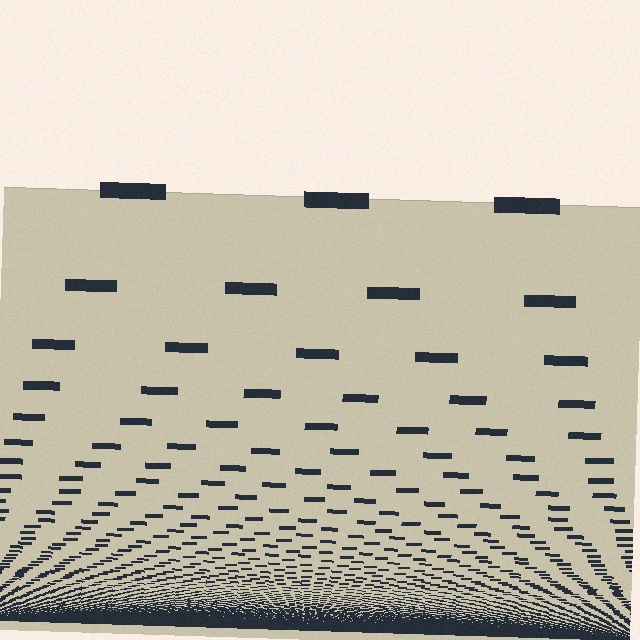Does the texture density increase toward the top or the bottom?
Density increases toward the bottom.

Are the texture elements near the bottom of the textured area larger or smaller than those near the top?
Smaller. The gradient is inverted — elements near the bottom are smaller and denser.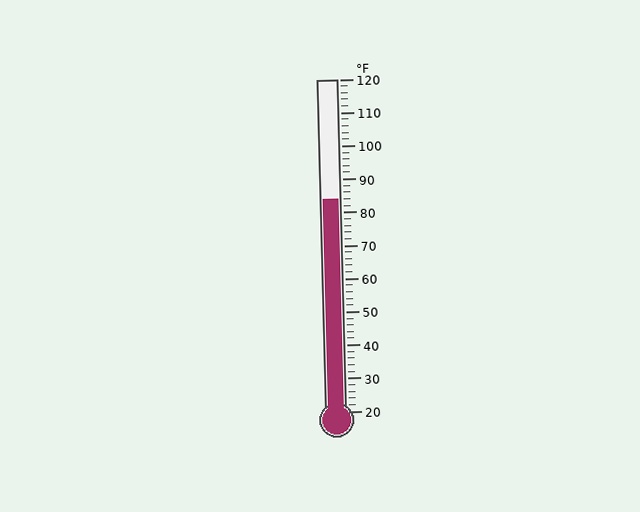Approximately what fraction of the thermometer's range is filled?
The thermometer is filled to approximately 65% of its range.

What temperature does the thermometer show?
The thermometer shows approximately 84°F.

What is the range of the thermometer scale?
The thermometer scale ranges from 20°F to 120°F.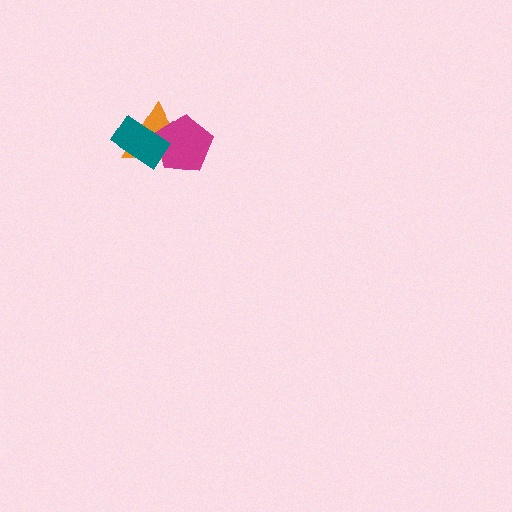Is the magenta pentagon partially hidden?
Yes, it is partially covered by another shape.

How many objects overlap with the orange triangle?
2 objects overlap with the orange triangle.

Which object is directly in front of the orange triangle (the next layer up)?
The magenta pentagon is directly in front of the orange triangle.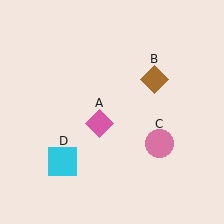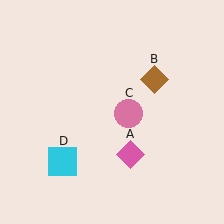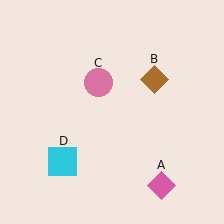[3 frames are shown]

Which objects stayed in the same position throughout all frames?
Brown diamond (object B) and cyan square (object D) remained stationary.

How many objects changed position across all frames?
2 objects changed position: pink diamond (object A), pink circle (object C).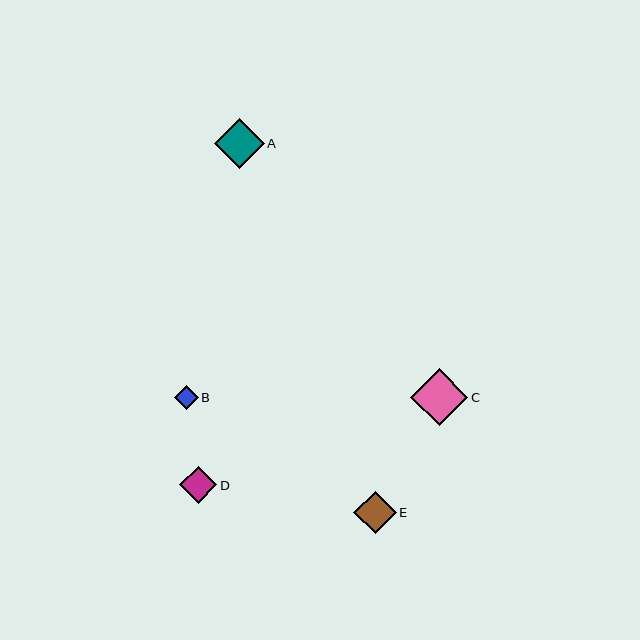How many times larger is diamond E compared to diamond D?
Diamond E is approximately 1.1 times the size of diamond D.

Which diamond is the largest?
Diamond C is the largest with a size of approximately 57 pixels.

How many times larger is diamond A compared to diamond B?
Diamond A is approximately 2.1 times the size of diamond B.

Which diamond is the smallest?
Diamond B is the smallest with a size of approximately 24 pixels.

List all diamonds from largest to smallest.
From largest to smallest: C, A, E, D, B.